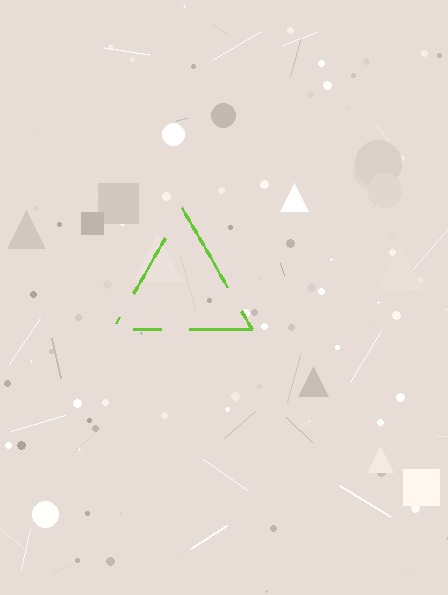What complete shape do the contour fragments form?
The contour fragments form a triangle.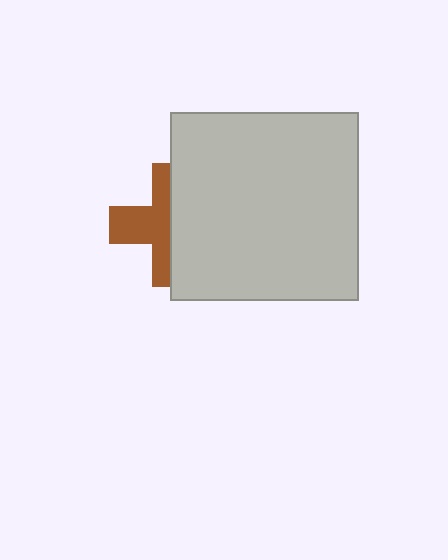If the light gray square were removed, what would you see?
You would see the complete brown cross.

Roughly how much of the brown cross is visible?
About half of it is visible (roughly 48%).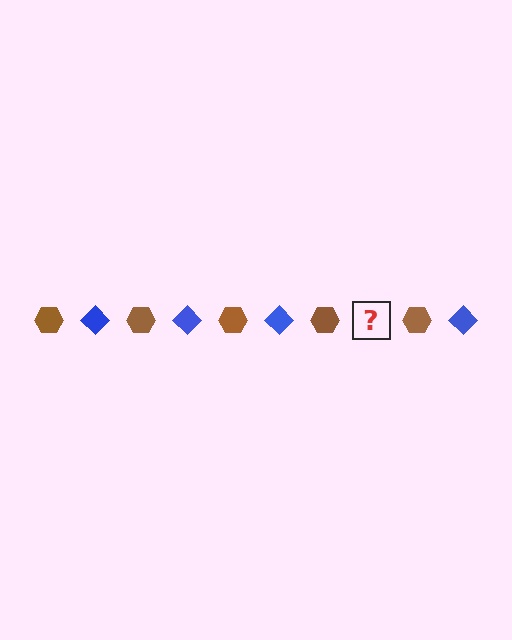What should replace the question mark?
The question mark should be replaced with a blue diamond.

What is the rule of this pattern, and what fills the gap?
The rule is that the pattern alternates between brown hexagon and blue diamond. The gap should be filled with a blue diamond.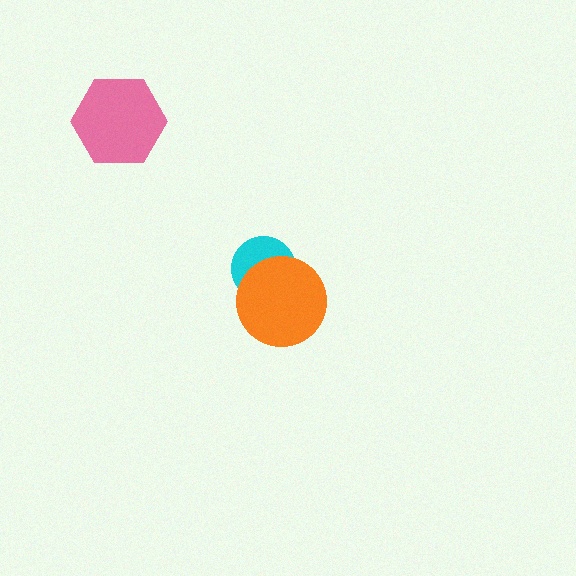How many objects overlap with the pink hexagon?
0 objects overlap with the pink hexagon.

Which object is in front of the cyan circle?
The orange circle is in front of the cyan circle.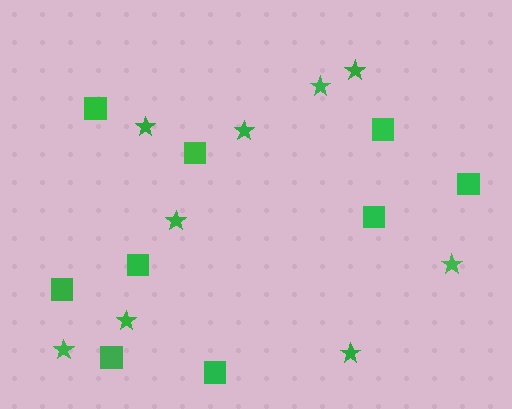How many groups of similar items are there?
There are 2 groups: one group of stars (9) and one group of squares (9).